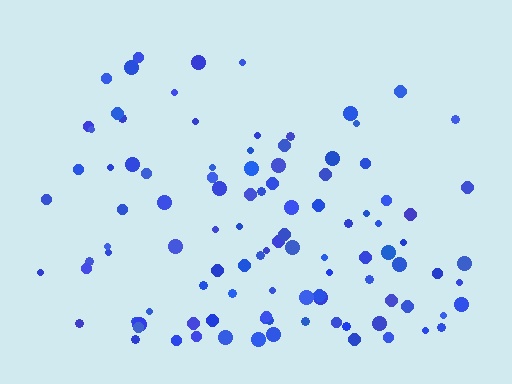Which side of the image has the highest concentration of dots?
The bottom.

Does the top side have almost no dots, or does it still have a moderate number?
Still a moderate number, just noticeably fewer than the bottom.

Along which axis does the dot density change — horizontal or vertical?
Vertical.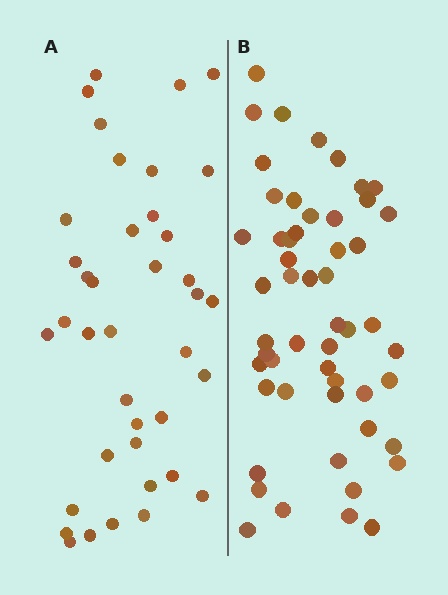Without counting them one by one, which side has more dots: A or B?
Region B (the right region) has more dots.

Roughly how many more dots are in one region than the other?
Region B has approximately 15 more dots than region A.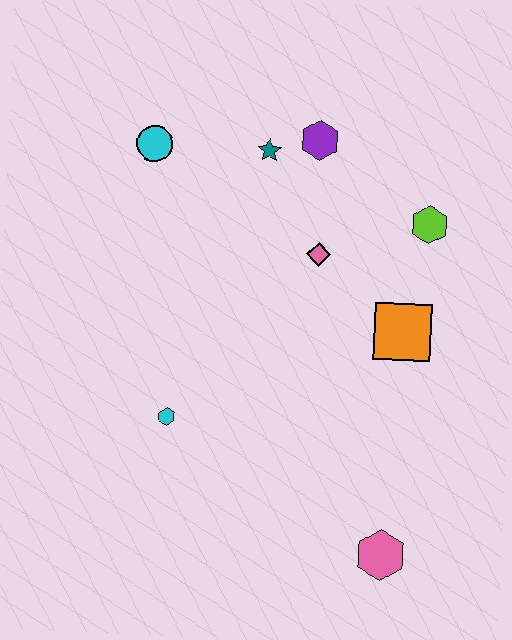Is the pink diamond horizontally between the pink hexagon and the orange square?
No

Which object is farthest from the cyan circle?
The pink hexagon is farthest from the cyan circle.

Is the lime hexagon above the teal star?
No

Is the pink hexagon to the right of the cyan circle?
Yes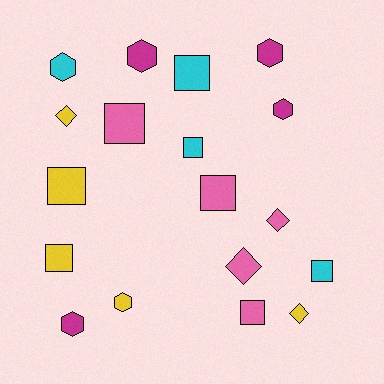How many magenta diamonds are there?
There are no magenta diamonds.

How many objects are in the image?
There are 18 objects.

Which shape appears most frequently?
Square, with 8 objects.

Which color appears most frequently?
Pink, with 5 objects.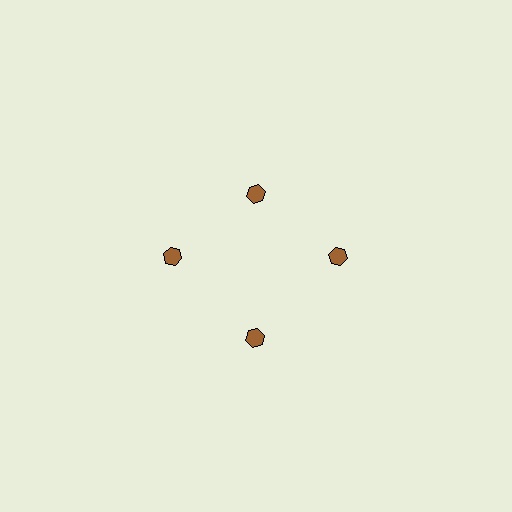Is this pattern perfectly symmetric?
No. The 4 brown hexagons are arranged in a ring, but one element near the 12 o'clock position is pulled inward toward the center, breaking the 4-fold rotational symmetry.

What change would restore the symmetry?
The symmetry would be restored by moving it outward, back onto the ring so that all 4 hexagons sit at equal angles and equal distance from the center.